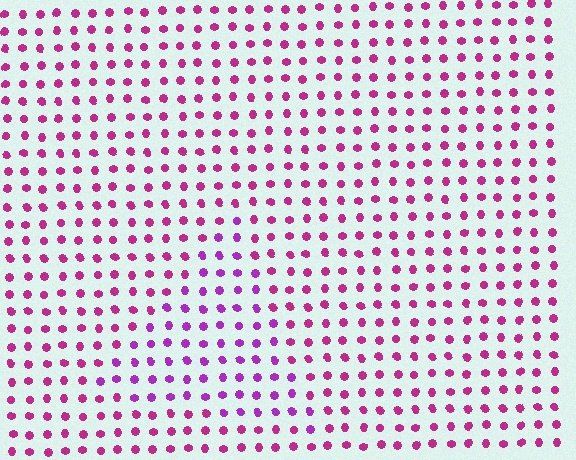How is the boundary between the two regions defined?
The boundary is defined purely by a slight shift in hue (about 29 degrees). Spacing, size, and orientation are identical on both sides.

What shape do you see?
I see a triangle.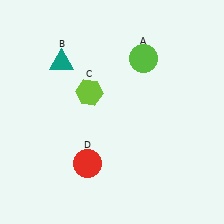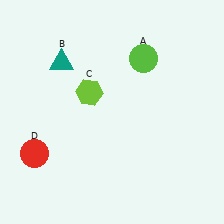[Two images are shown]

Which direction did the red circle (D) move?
The red circle (D) moved left.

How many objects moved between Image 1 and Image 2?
1 object moved between the two images.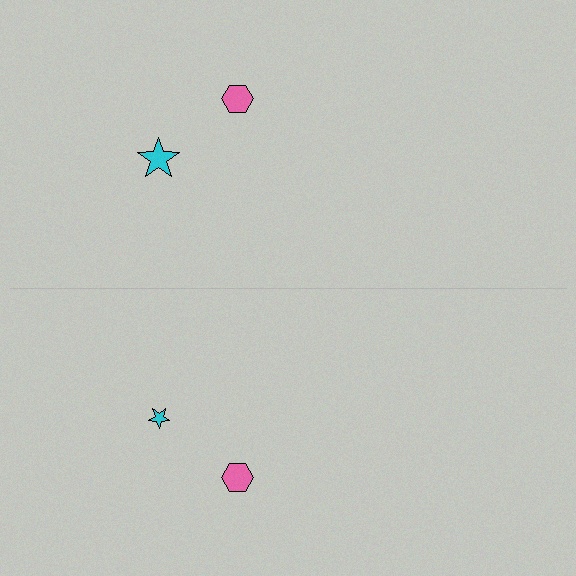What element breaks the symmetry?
The cyan star on the bottom side has a different size than its mirror counterpart.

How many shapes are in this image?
There are 4 shapes in this image.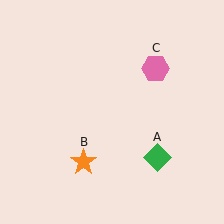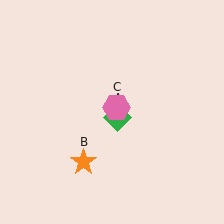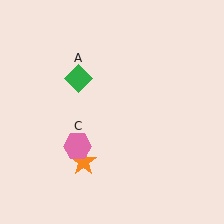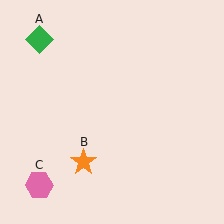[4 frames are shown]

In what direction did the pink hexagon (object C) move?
The pink hexagon (object C) moved down and to the left.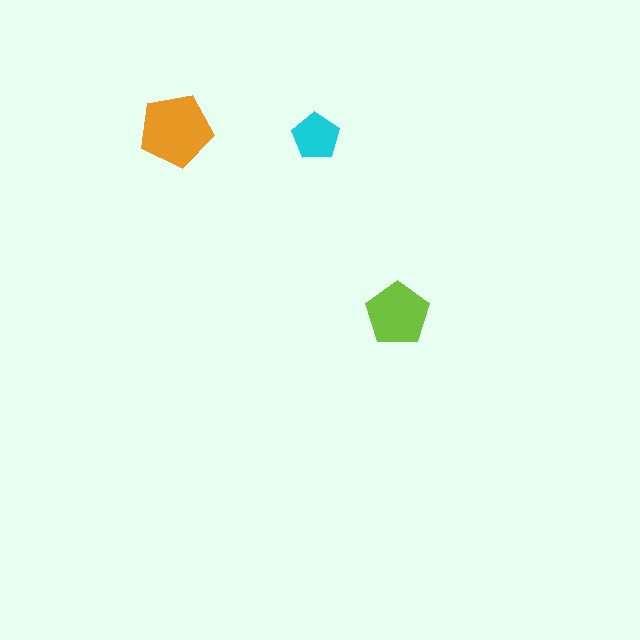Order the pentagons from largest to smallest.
the orange one, the lime one, the cyan one.